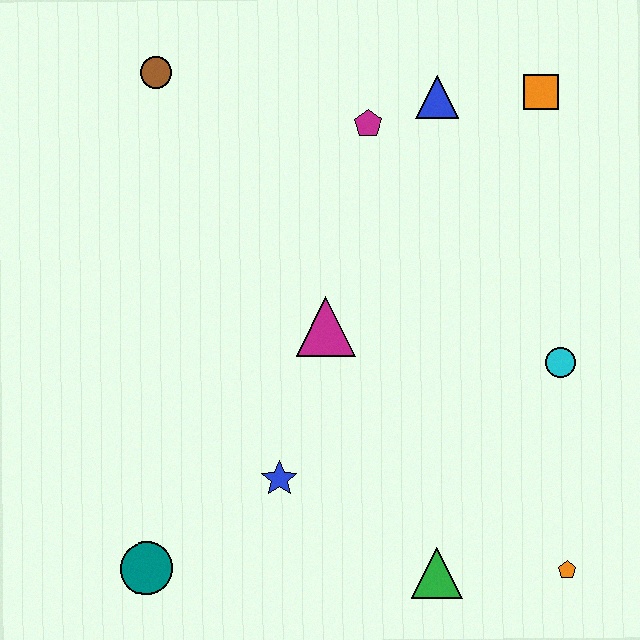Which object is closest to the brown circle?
The magenta pentagon is closest to the brown circle.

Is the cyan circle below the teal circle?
No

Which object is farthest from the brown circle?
The orange pentagon is farthest from the brown circle.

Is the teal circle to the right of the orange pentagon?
No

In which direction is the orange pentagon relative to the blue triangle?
The orange pentagon is below the blue triangle.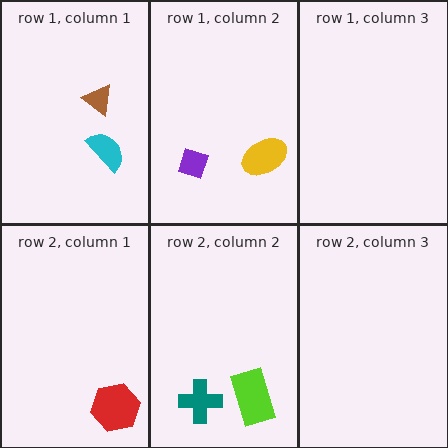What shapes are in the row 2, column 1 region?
The red hexagon.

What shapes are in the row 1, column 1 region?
The cyan semicircle, the brown triangle.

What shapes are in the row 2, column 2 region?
The teal cross, the lime rectangle.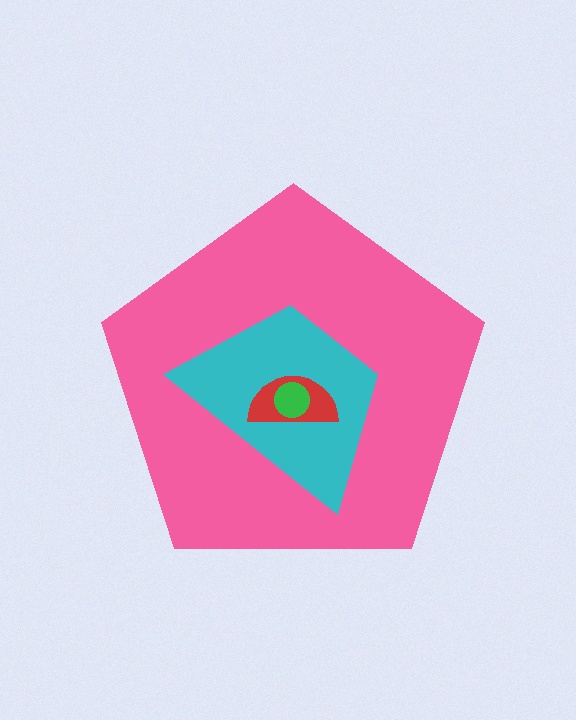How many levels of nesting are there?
4.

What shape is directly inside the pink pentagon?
The cyan trapezoid.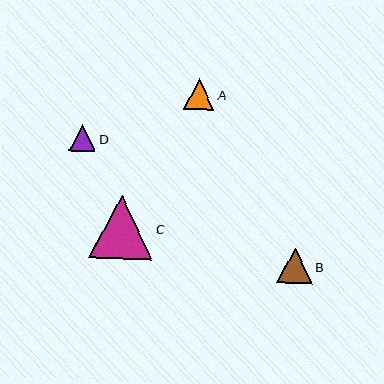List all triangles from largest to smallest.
From largest to smallest: C, B, A, D.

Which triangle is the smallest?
Triangle D is the smallest with a size of approximately 27 pixels.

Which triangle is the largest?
Triangle C is the largest with a size of approximately 63 pixels.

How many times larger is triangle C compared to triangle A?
Triangle C is approximately 2.1 times the size of triangle A.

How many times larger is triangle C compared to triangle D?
Triangle C is approximately 2.4 times the size of triangle D.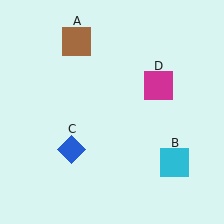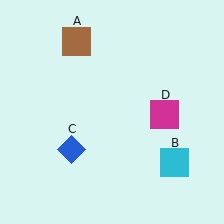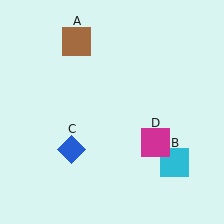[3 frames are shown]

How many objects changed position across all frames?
1 object changed position: magenta square (object D).